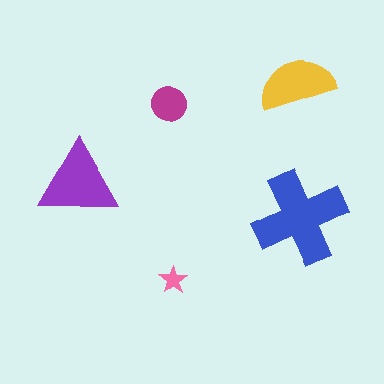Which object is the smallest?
The pink star.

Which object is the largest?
The blue cross.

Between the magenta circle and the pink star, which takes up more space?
The magenta circle.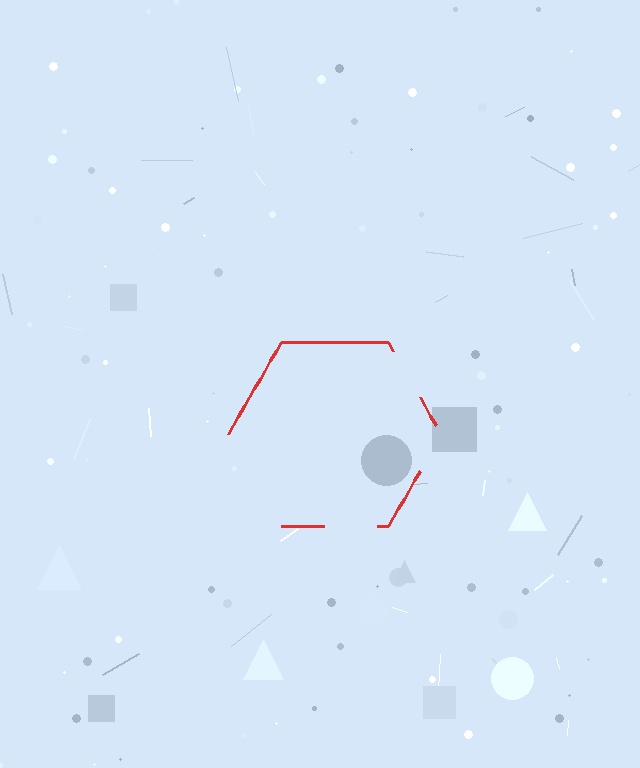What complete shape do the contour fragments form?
The contour fragments form a hexagon.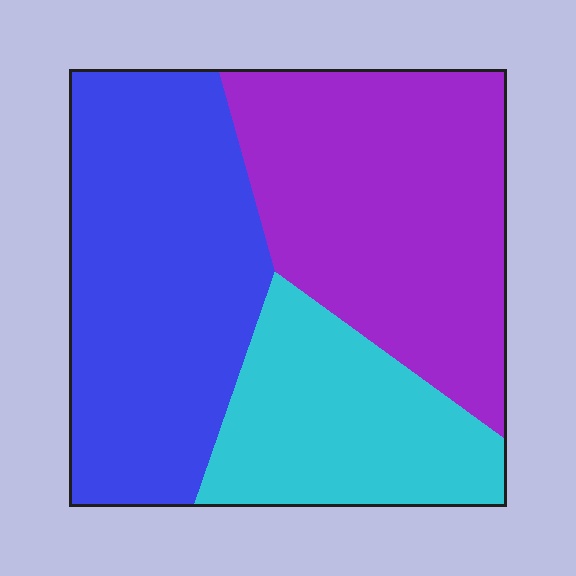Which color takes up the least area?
Cyan, at roughly 25%.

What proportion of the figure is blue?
Blue covers 39% of the figure.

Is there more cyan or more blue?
Blue.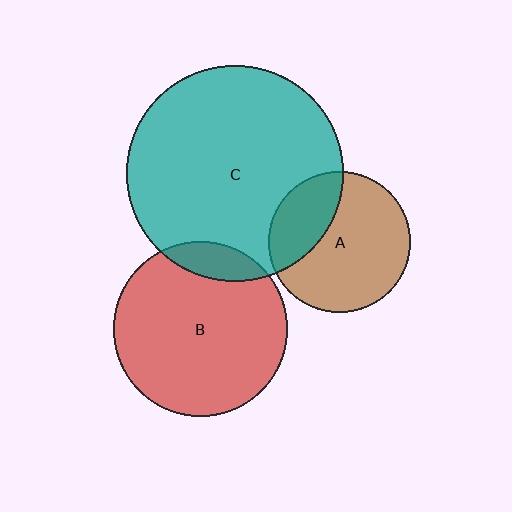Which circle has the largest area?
Circle C (teal).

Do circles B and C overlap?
Yes.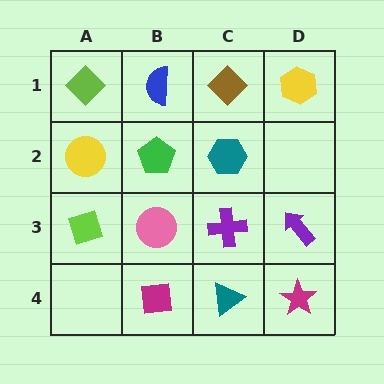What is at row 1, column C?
A brown diamond.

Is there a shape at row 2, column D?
No, that cell is empty.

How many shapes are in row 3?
4 shapes.